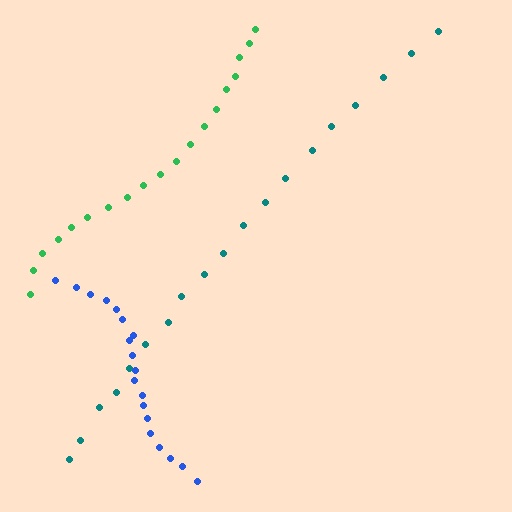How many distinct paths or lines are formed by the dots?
There are 3 distinct paths.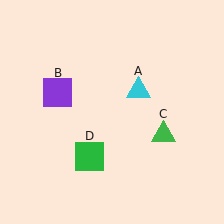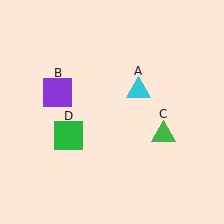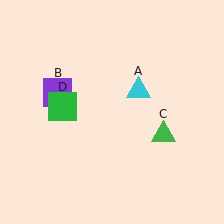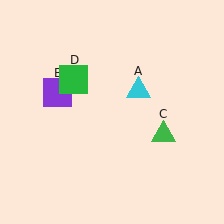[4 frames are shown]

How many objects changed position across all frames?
1 object changed position: green square (object D).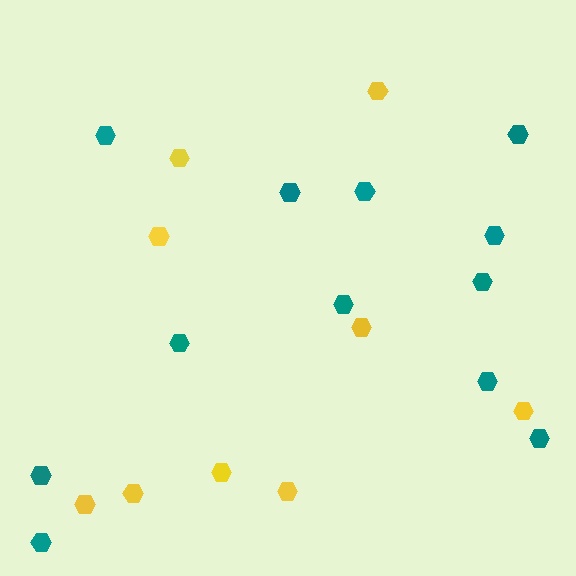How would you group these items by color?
There are 2 groups: one group of teal hexagons (12) and one group of yellow hexagons (9).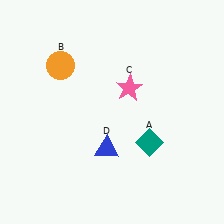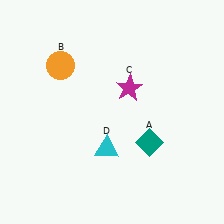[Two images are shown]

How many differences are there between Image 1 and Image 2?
There are 2 differences between the two images.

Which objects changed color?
C changed from pink to magenta. D changed from blue to cyan.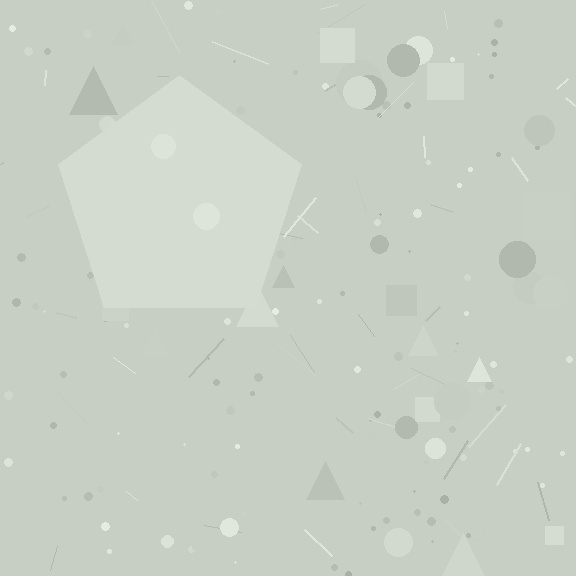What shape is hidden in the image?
A pentagon is hidden in the image.